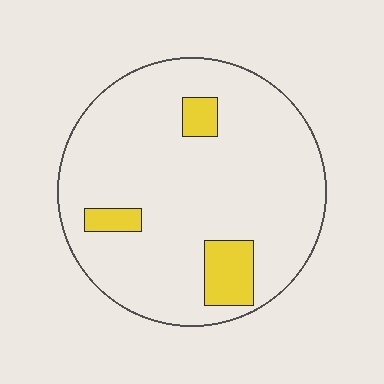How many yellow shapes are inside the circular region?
3.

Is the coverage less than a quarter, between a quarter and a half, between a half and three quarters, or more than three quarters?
Less than a quarter.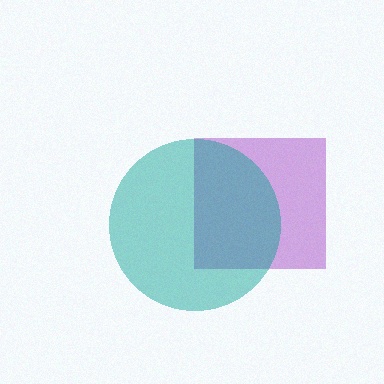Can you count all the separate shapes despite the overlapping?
Yes, there are 2 separate shapes.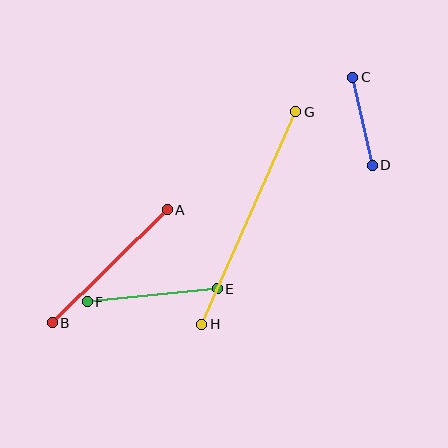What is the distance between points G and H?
The distance is approximately 232 pixels.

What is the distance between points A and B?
The distance is approximately 161 pixels.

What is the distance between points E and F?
The distance is approximately 131 pixels.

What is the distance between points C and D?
The distance is approximately 90 pixels.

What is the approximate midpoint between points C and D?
The midpoint is at approximately (363, 121) pixels.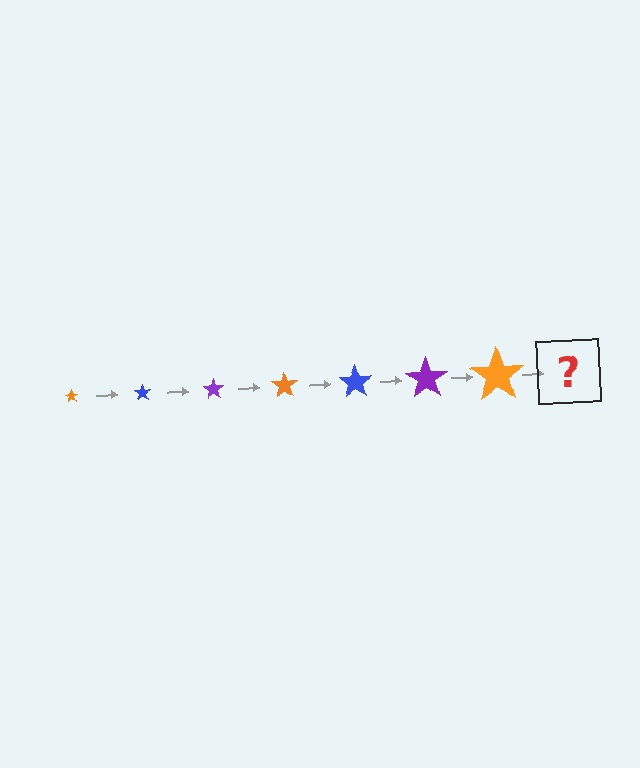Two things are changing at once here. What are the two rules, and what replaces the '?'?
The two rules are that the star grows larger each step and the color cycles through orange, blue, and purple. The '?' should be a blue star, larger than the previous one.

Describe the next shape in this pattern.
It should be a blue star, larger than the previous one.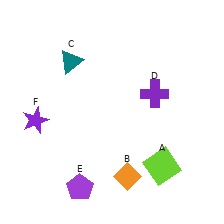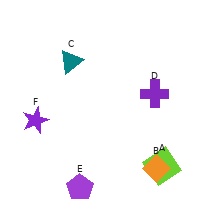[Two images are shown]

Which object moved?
The orange diamond (B) moved right.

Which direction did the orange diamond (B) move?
The orange diamond (B) moved right.